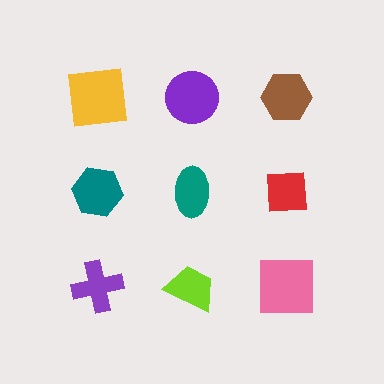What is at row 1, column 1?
A yellow square.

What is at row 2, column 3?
A red square.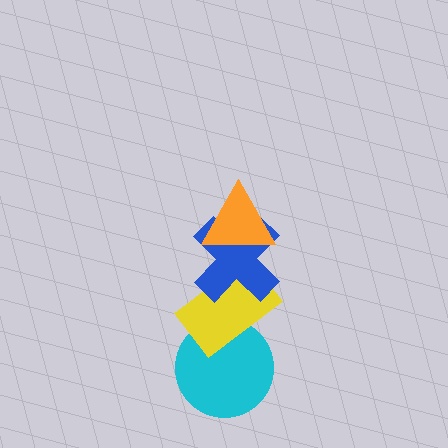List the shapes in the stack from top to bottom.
From top to bottom: the orange triangle, the blue cross, the yellow rectangle, the cyan circle.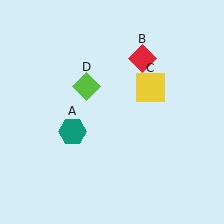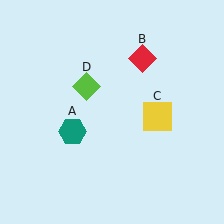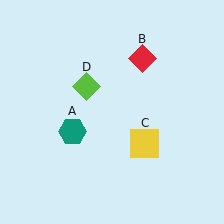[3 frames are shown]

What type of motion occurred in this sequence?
The yellow square (object C) rotated clockwise around the center of the scene.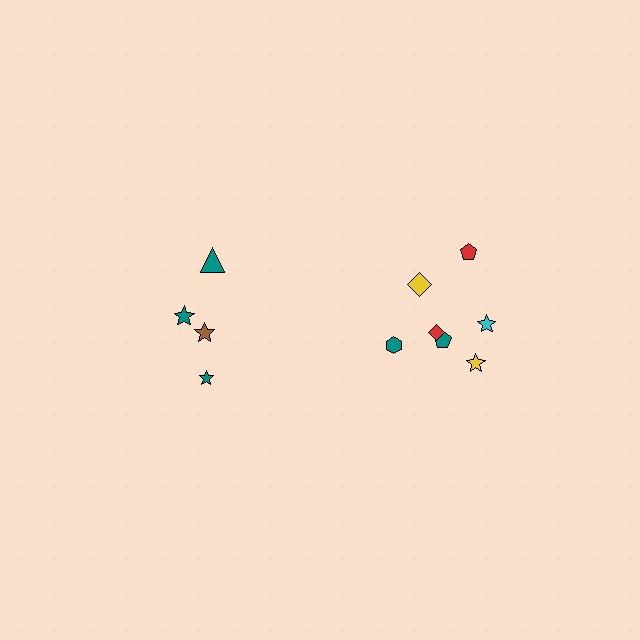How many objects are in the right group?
There are 7 objects.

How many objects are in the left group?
There are 4 objects.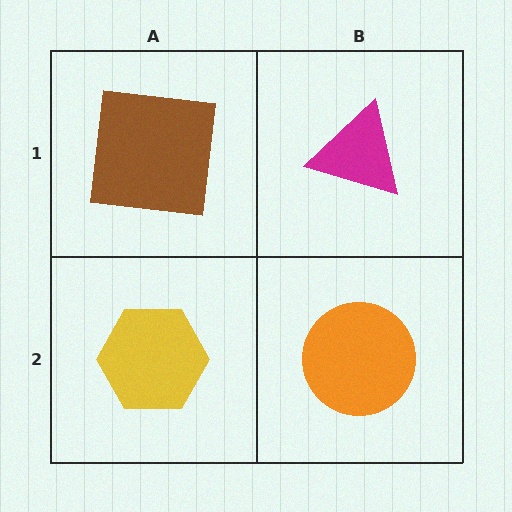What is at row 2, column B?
An orange circle.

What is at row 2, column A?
A yellow hexagon.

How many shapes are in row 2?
2 shapes.